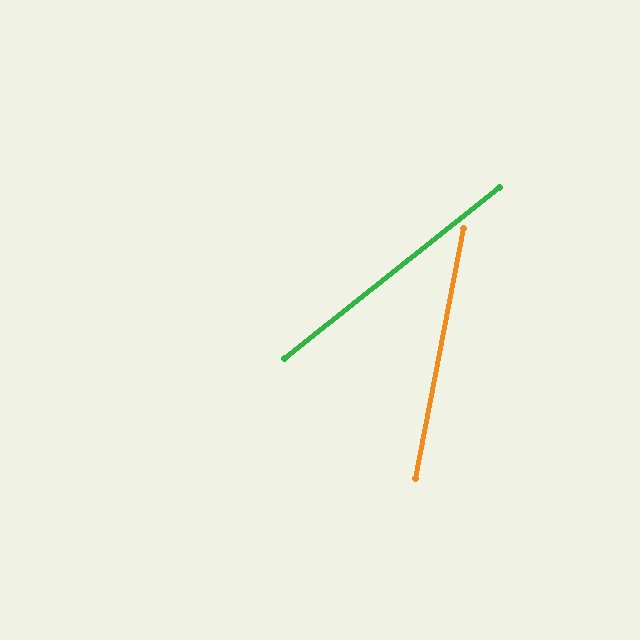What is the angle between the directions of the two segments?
Approximately 40 degrees.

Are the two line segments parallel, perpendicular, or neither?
Neither parallel nor perpendicular — they differ by about 40°.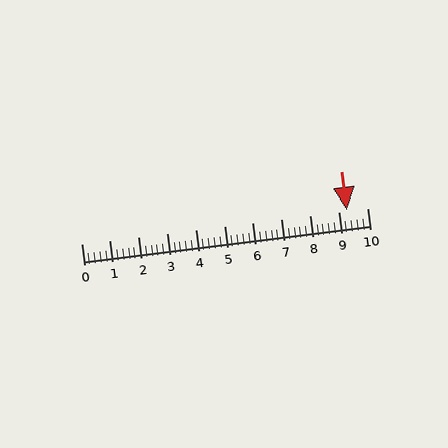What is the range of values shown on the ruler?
The ruler shows values from 0 to 10.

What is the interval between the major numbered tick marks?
The major tick marks are spaced 1 units apart.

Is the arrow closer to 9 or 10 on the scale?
The arrow is closer to 9.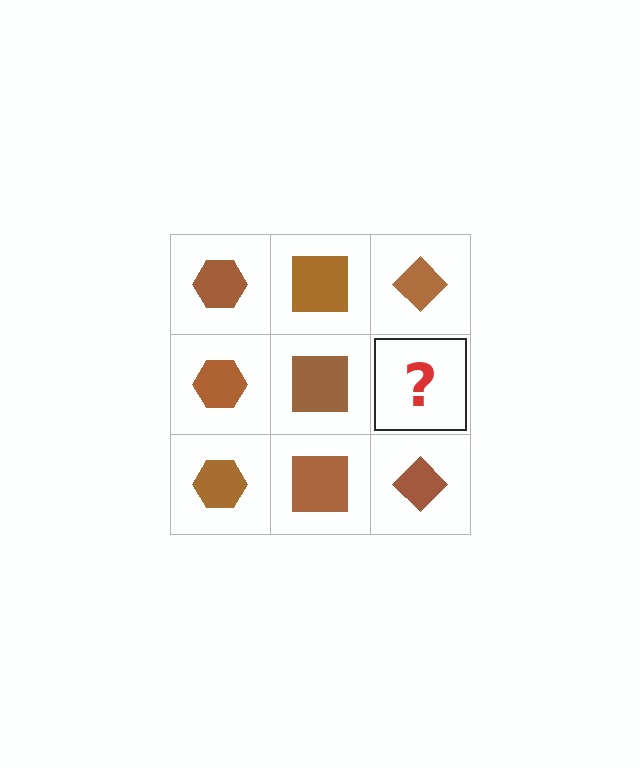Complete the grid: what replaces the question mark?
The question mark should be replaced with a brown diamond.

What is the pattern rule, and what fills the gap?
The rule is that each column has a consistent shape. The gap should be filled with a brown diamond.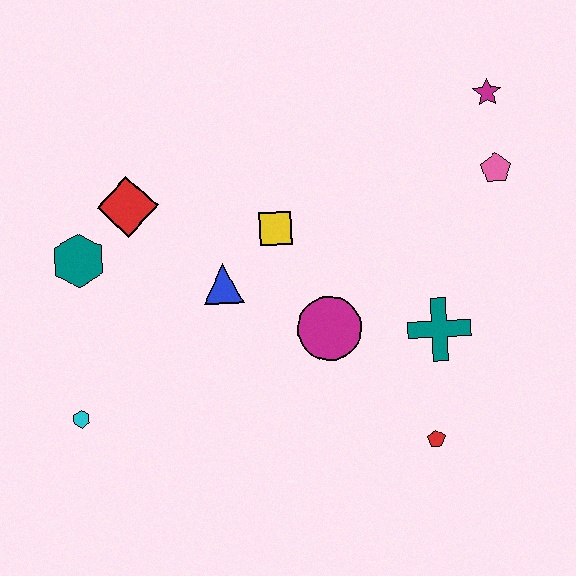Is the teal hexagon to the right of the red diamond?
No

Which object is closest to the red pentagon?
The teal cross is closest to the red pentagon.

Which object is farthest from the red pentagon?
The teal hexagon is farthest from the red pentagon.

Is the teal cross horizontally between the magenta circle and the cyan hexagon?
No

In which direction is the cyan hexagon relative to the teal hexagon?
The cyan hexagon is below the teal hexagon.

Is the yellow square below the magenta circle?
No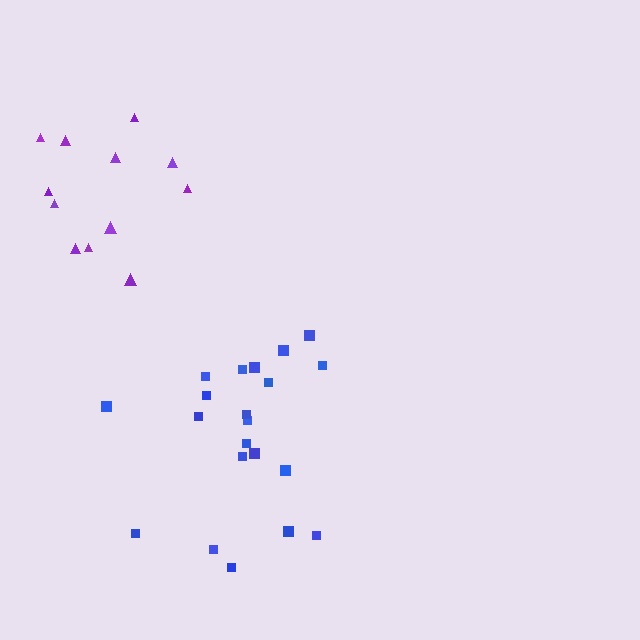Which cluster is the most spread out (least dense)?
Purple.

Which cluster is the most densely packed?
Blue.